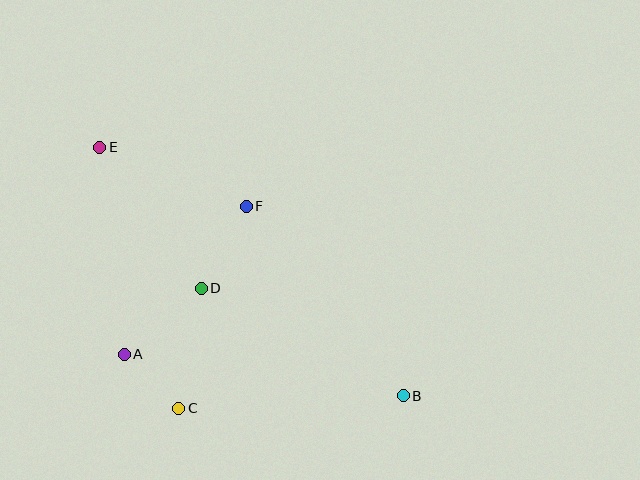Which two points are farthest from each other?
Points B and E are farthest from each other.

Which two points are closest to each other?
Points A and C are closest to each other.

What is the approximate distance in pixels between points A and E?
The distance between A and E is approximately 209 pixels.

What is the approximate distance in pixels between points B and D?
The distance between B and D is approximately 229 pixels.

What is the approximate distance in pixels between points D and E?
The distance between D and E is approximately 174 pixels.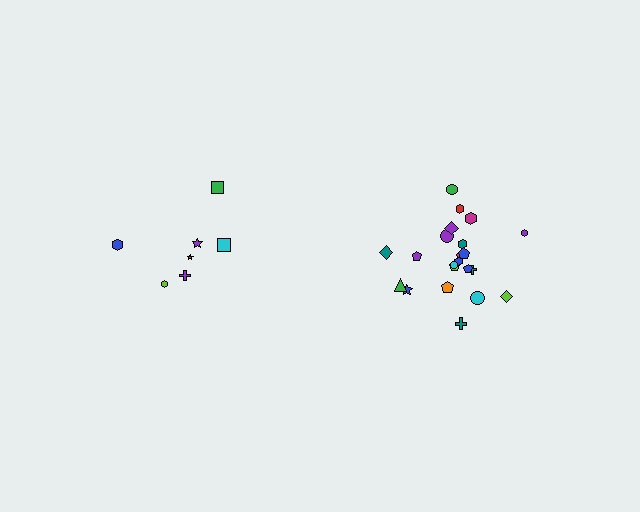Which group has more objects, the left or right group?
The right group.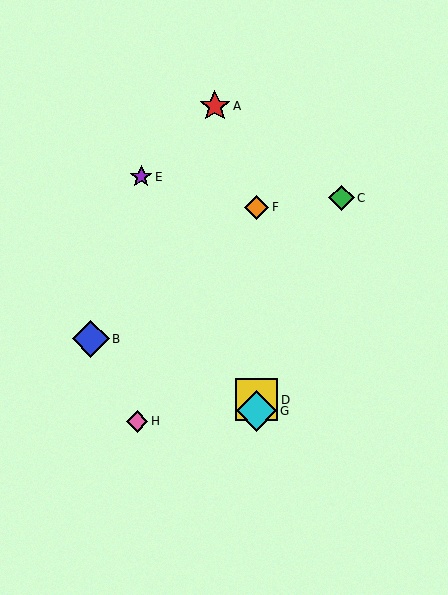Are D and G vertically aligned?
Yes, both are at x≈256.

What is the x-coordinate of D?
Object D is at x≈256.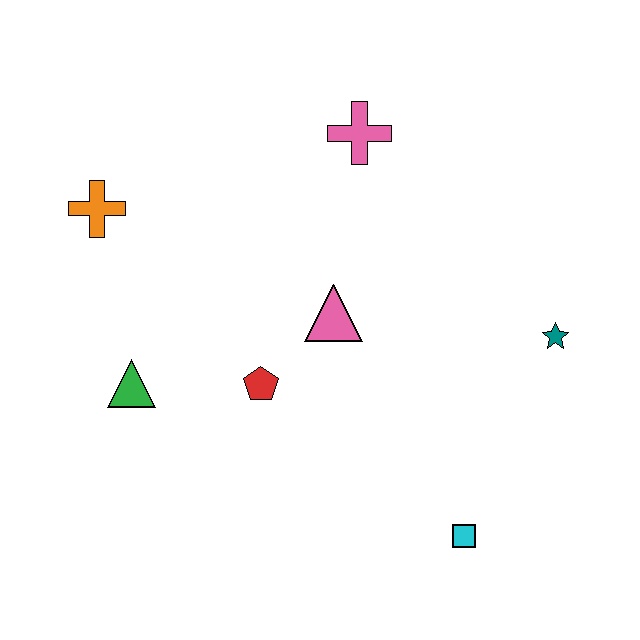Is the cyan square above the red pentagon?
No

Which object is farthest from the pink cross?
The cyan square is farthest from the pink cross.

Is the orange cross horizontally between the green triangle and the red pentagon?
No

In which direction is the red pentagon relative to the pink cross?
The red pentagon is below the pink cross.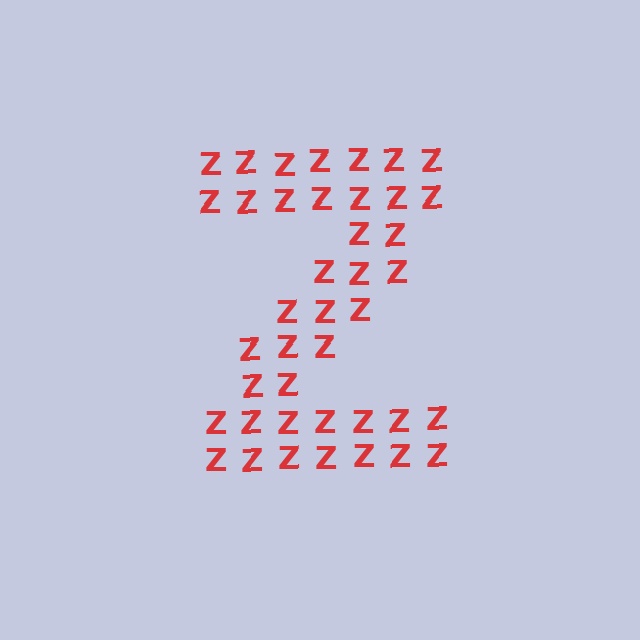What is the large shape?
The large shape is the letter Z.